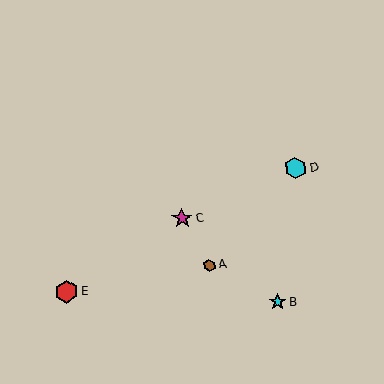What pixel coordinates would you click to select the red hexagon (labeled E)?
Click at (67, 292) to select the red hexagon E.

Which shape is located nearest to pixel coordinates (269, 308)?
The cyan star (labeled B) at (278, 302) is nearest to that location.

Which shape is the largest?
The red hexagon (labeled E) is the largest.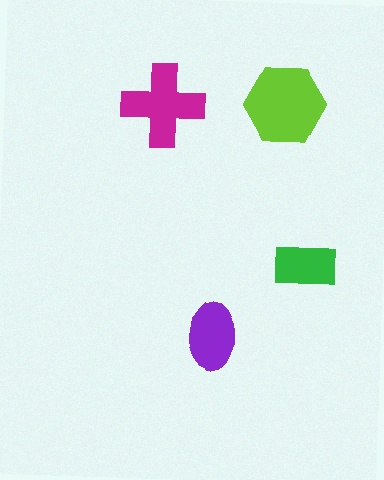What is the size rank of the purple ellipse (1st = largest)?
3rd.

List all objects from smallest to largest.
The green rectangle, the purple ellipse, the magenta cross, the lime hexagon.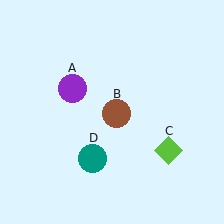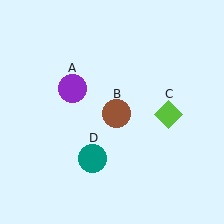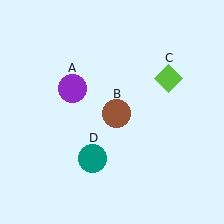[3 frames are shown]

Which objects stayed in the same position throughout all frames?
Purple circle (object A) and brown circle (object B) and teal circle (object D) remained stationary.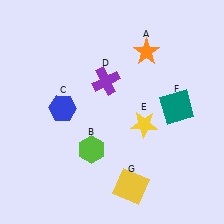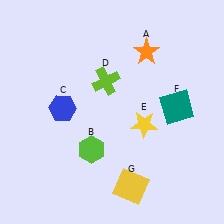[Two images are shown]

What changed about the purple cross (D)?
In Image 1, D is purple. In Image 2, it changed to lime.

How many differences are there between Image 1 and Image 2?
There is 1 difference between the two images.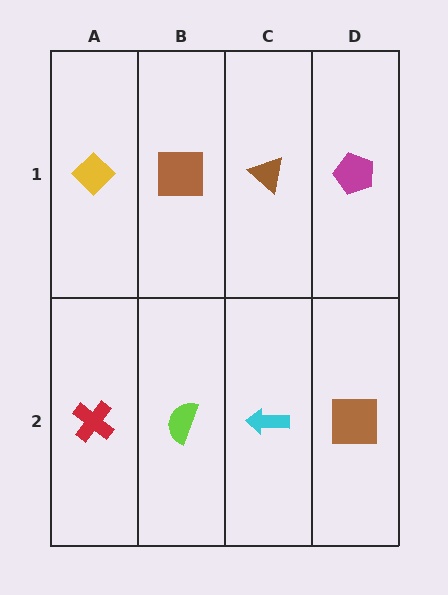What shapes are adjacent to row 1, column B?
A lime semicircle (row 2, column B), a yellow diamond (row 1, column A), a brown triangle (row 1, column C).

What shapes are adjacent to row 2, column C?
A brown triangle (row 1, column C), a lime semicircle (row 2, column B), a brown square (row 2, column D).